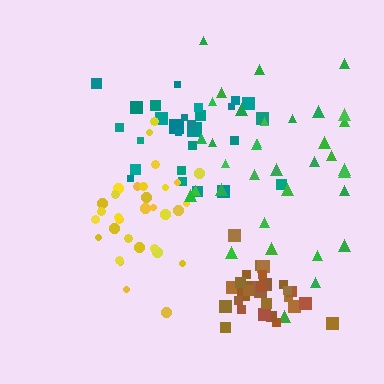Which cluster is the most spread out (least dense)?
Green.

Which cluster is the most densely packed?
Brown.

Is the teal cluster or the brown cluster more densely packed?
Brown.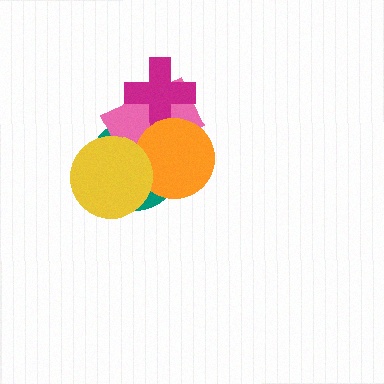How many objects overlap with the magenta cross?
2 objects overlap with the magenta cross.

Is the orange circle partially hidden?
Yes, it is partially covered by another shape.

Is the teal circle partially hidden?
Yes, it is partially covered by another shape.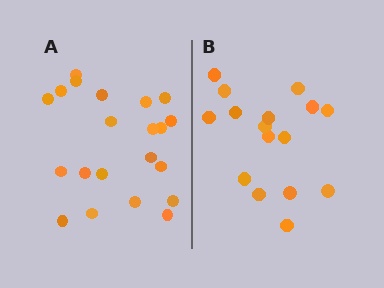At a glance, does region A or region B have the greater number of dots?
Region A (the left region) has more dots.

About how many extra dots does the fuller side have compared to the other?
Region A has about 5 more dots than region B.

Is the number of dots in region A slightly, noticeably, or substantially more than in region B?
Region A has noticeably more, but not dramatically so. The ratio is roughly 1.3 to 1.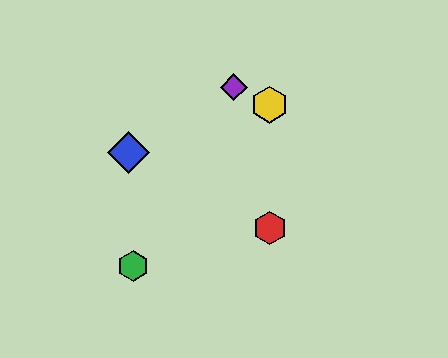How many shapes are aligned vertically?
2 shapes (the red hexagon, the yellow hexagon) are aligned vertically.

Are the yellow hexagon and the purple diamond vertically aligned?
No, the yellow hexagon is at x≈270 and the purple diamond is at x≈234.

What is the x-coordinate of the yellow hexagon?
The yellow hexagon is at x≈270.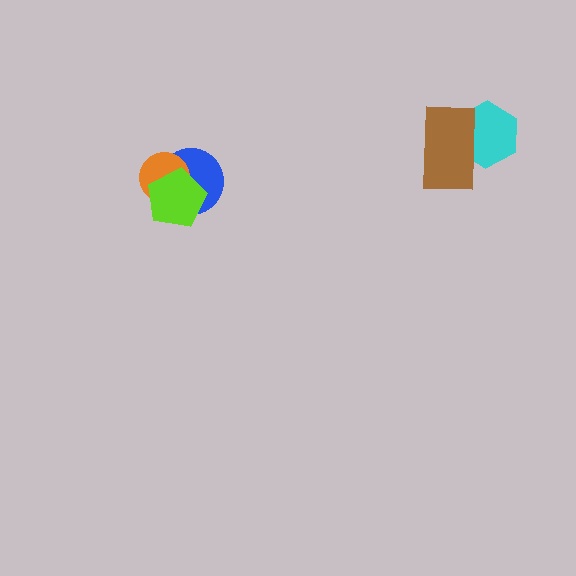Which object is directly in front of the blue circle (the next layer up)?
The orange circle is directly in front of the blue circle.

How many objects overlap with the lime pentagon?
2 objects overlap with the lime pentagon.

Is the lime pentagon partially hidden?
No, no other shape covers it.